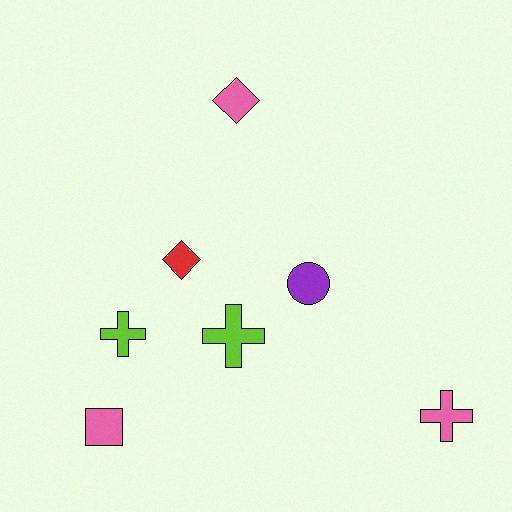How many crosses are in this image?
There are 3 crosses.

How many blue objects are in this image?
There are no blue objects.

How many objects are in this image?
There are 7 objects.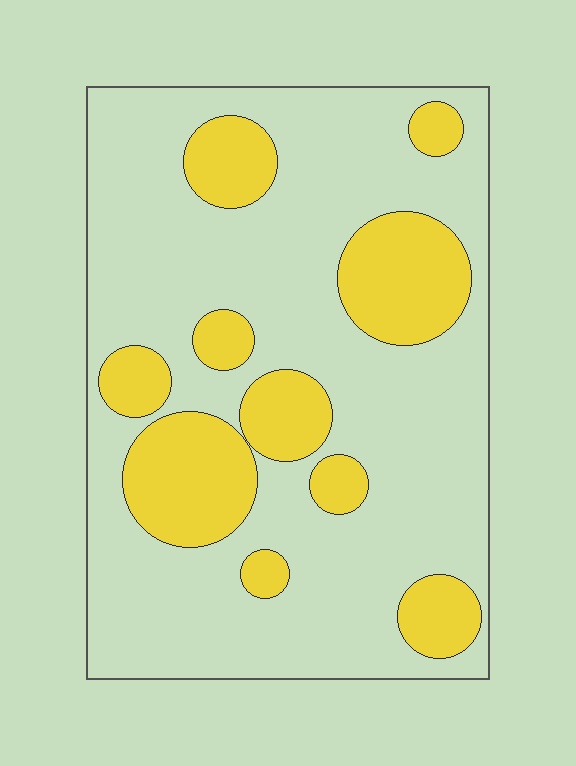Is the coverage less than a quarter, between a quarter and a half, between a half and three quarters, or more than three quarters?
Between a quarter and a half.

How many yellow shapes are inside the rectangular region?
10.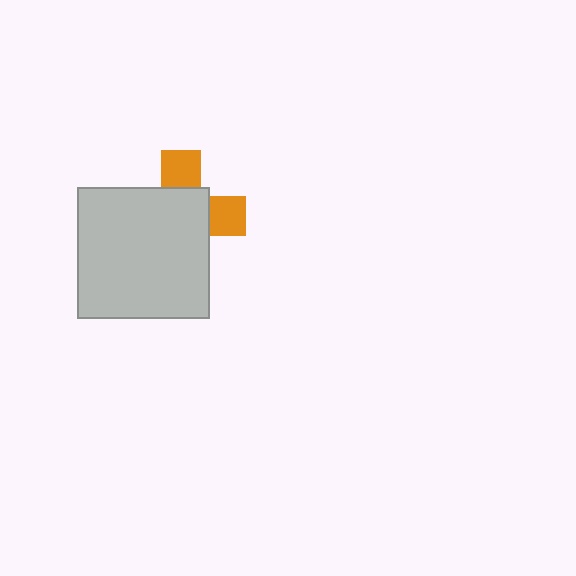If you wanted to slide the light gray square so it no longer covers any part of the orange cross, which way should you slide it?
Slide it toward the lower-left — that is the most direct way to separate the two shapes.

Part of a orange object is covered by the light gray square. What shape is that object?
It is a cross.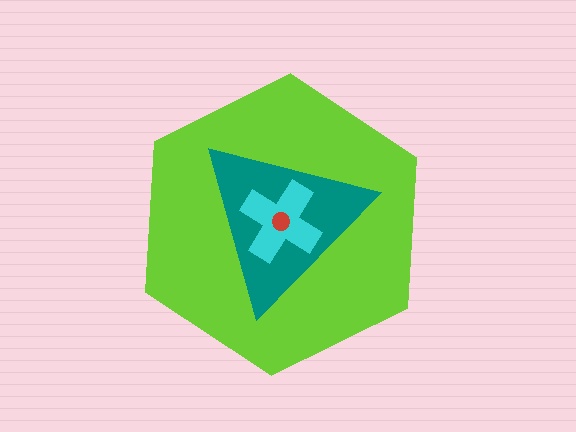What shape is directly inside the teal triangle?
The cyan cross.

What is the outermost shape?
The lime hexagon.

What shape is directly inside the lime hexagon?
The teal triangle.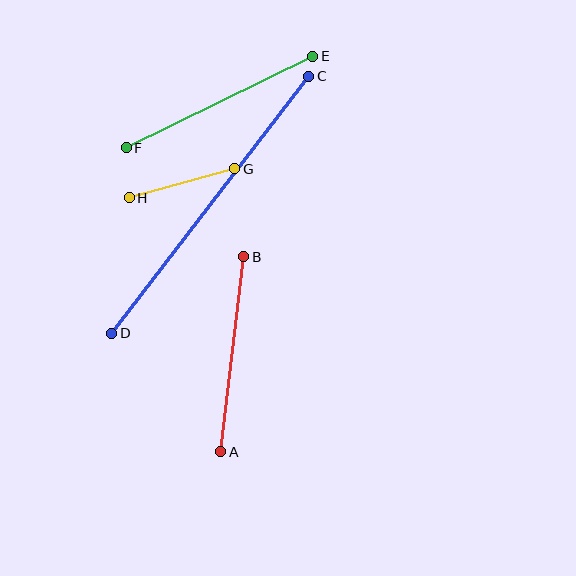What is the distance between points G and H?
The distance is approximately 109 pixels.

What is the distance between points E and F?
The distance is approximately 208 pixels.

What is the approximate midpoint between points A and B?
The midpoint is at approximately (232, 354) pixels.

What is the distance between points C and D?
The distance is approximately 323 pixels.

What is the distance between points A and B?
The distance is approximately 196 pixels.